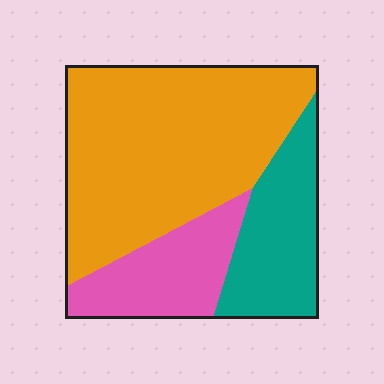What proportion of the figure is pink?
Pink takes up about one fifth (1/5) of the figure.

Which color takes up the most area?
Orange, at roughly 60%.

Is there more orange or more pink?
Orange.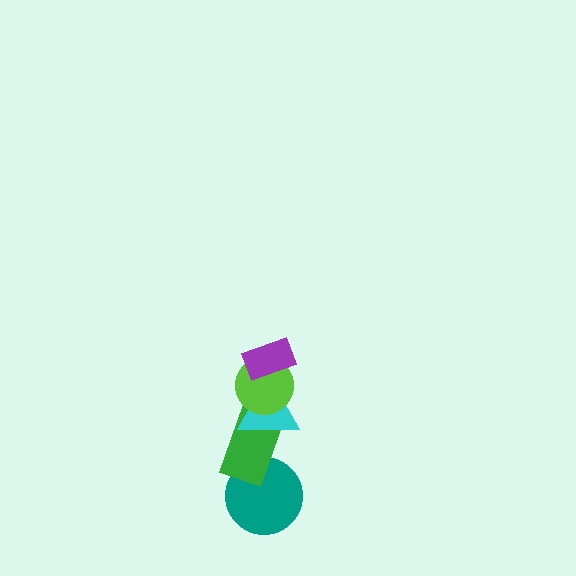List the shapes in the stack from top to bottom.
From top to bottom: the purple rectangle, the lime circle, the cyan triangle, the green rectangle, the teal circle.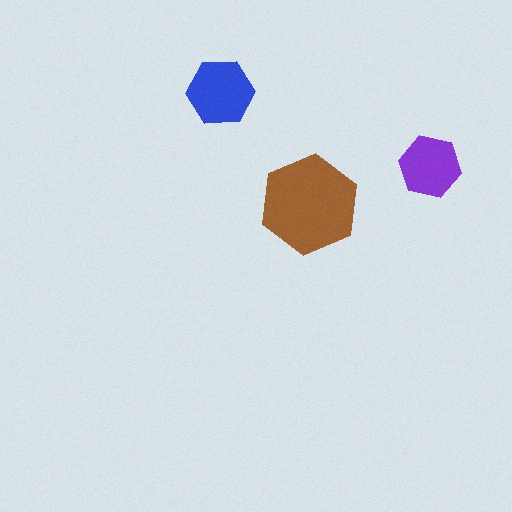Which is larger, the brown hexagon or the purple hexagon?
The brown one.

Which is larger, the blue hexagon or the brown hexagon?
The brown one.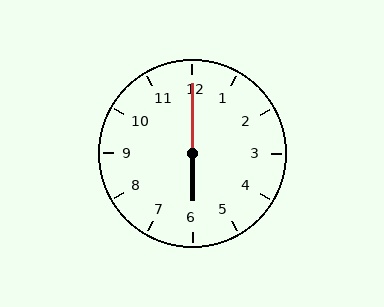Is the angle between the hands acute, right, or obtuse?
It is obtuse.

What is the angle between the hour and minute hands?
Approximately 180 degrees.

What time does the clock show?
6:00.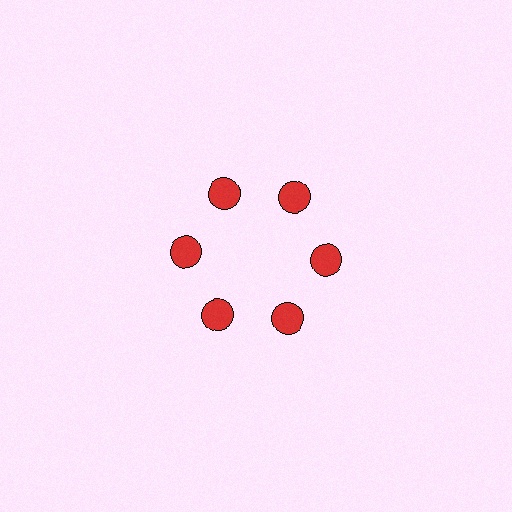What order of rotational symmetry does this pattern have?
This pattern has 6-fold rotational symmetry.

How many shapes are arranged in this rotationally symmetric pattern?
There are 6 shapes, arranged in 6 groups of 1.